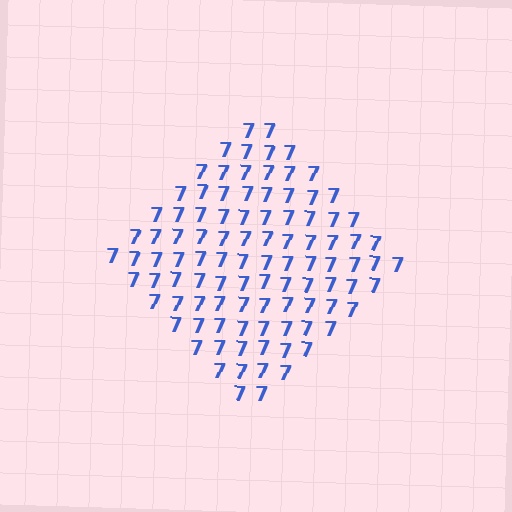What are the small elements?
The small elements are digit 7's.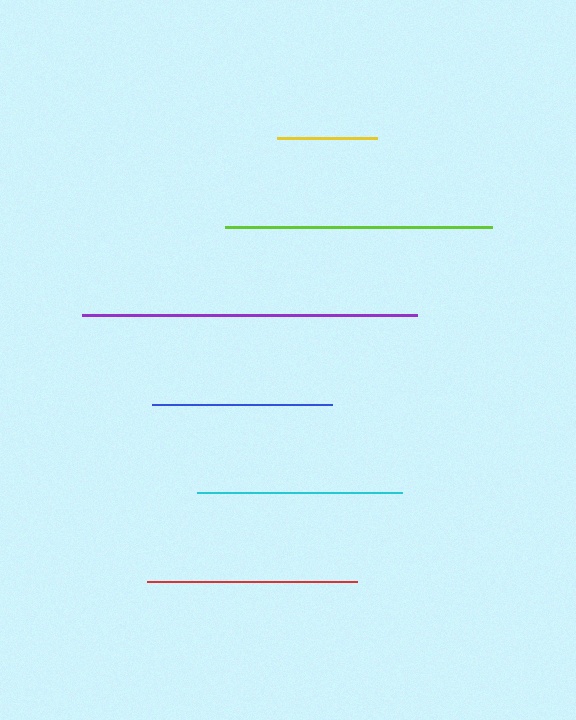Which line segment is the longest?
The purple line is the longest at approximately 335 pixels.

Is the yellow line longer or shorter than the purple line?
The purple line is longer than the yellow line.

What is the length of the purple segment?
The purple segment is approximately 335 pixels long.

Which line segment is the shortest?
The yellow line is the shortest at approximately 100 pixels.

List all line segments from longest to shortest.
From longest to shortest: purple, lime, red, cyan, blue, yellow.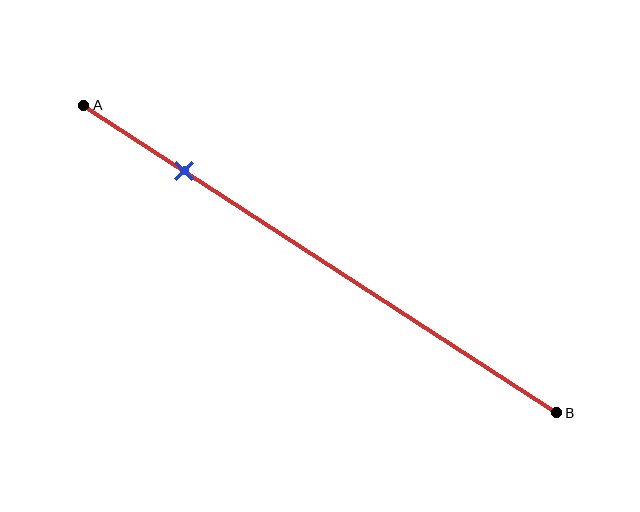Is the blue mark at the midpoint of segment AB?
No, the mark is at about 20% from A, not at the 50% midpoint.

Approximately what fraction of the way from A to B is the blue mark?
The blue mark is approximately 20% of the way from A to B.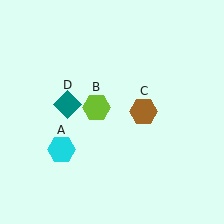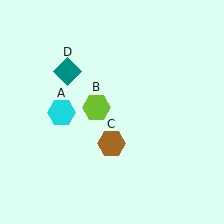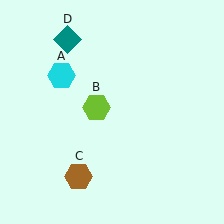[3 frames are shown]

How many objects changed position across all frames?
3 objects changed position: cyan hexagon (object A), brown hexagon (object C), teal diamond (object D).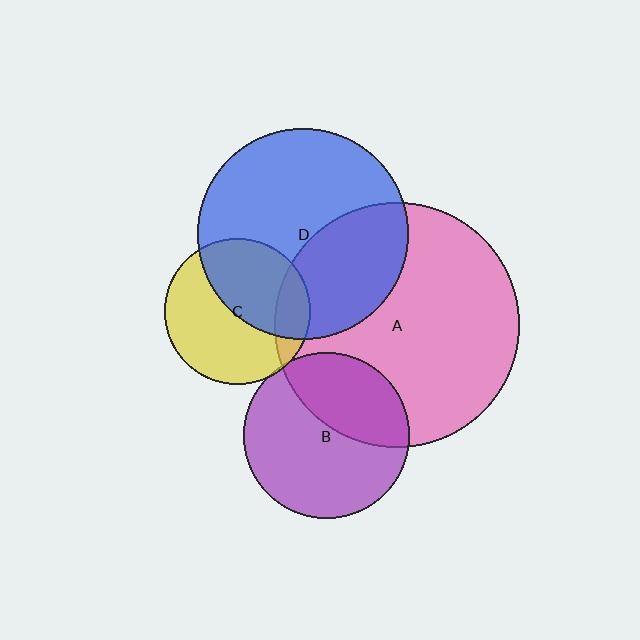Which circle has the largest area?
Circle A (pink).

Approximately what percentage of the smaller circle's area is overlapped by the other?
Approximately 15%.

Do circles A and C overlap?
Yes.